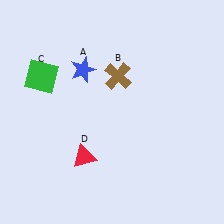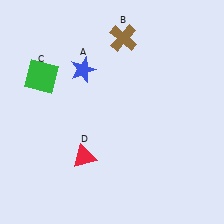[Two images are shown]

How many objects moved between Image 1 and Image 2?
1 object moved between the two images.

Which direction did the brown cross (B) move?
The brown cross (B) moved up.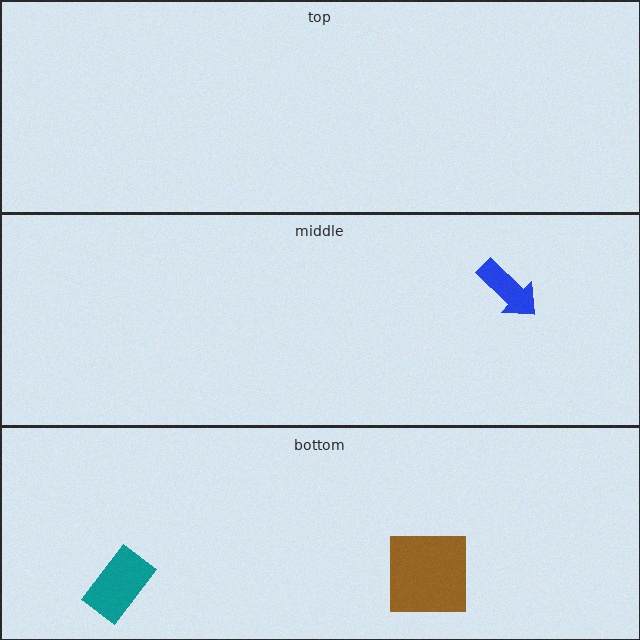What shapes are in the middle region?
The blue arrow.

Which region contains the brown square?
The bottom region.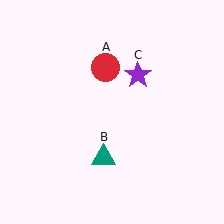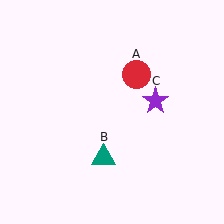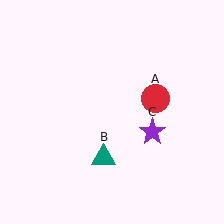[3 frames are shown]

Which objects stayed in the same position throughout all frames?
Teal triangle (object B) remained stationary.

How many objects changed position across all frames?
2 objects changed position: red circle (object A), purple star (object C).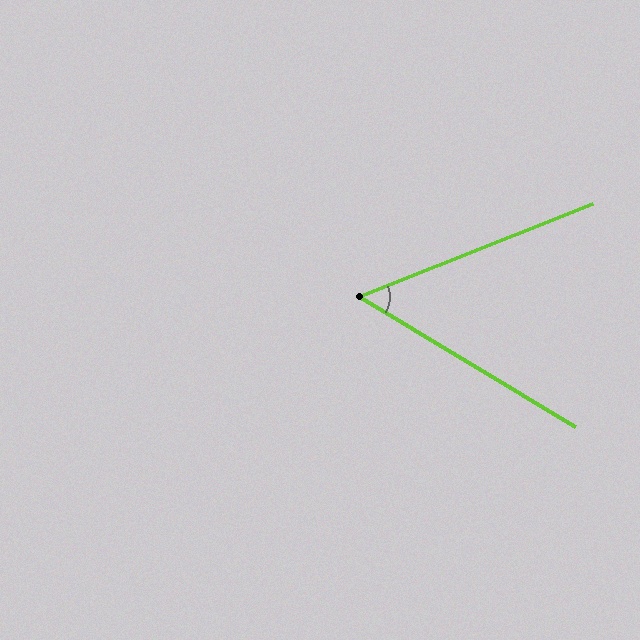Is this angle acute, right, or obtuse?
It is acute.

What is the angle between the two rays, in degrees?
Approximately 53 degrees.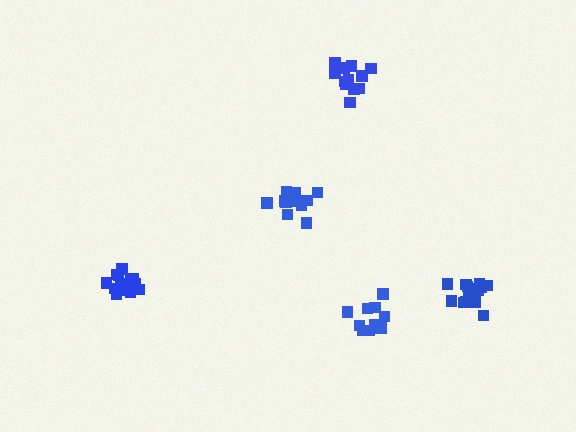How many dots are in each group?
Group 1: 16 dots, Group 2: 13 dots, Group 3: 15 dots, Group 4: 13 dots, Group 5: 10 dots (67 total).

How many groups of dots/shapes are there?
There are 5 groups.